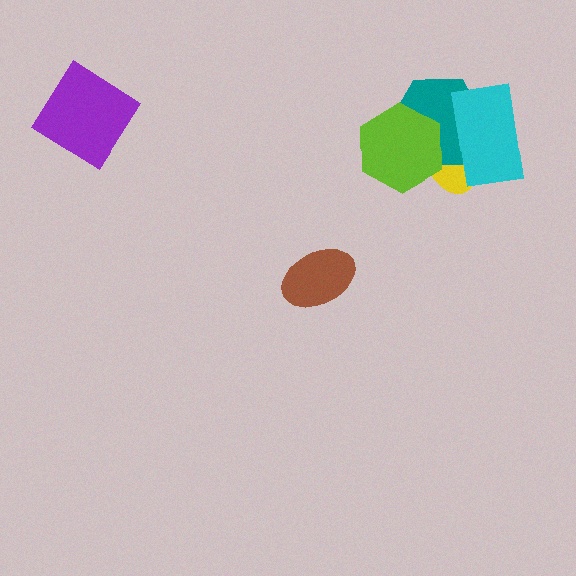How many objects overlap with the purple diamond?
0 objects overlap with the purple diamond.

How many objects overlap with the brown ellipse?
0 objects overlap with the brown ellipse.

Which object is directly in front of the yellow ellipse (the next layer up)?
The teal hexagon is directly in front of the yellow ellipse.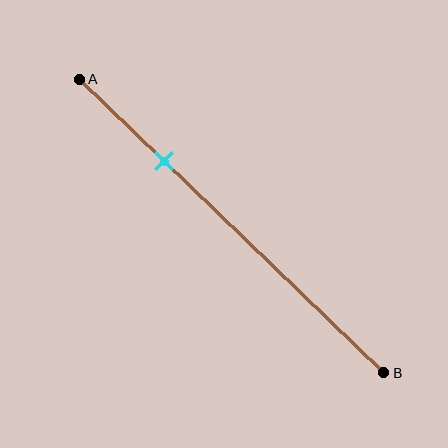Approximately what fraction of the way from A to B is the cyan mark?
The cyan mark is approximately 30% of the way from A to B.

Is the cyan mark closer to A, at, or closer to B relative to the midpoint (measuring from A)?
The cyan mark is closer to point A than the midpoint of segment AB.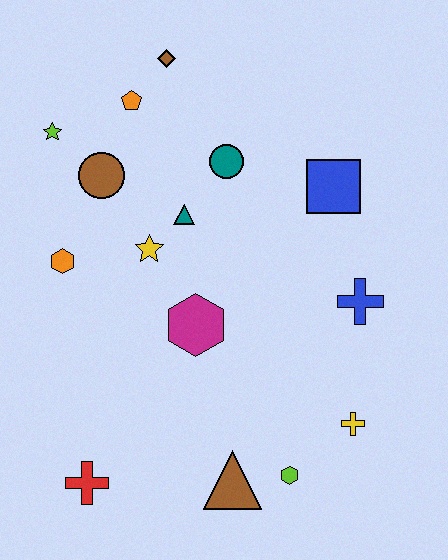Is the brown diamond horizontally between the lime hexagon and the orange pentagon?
Yes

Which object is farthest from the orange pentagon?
The lime hexagon is farthest from the orange pentagon.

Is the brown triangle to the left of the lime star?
No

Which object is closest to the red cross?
The brown triangle is closest to the red cross.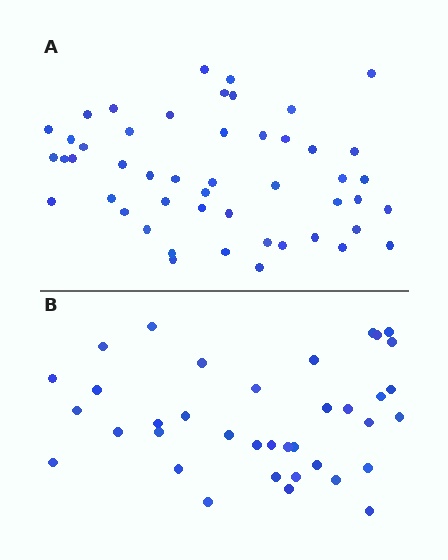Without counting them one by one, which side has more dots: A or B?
Region A (the top region) has more dots.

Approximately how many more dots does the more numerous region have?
Region A has roughly 12 or so more dots than region B.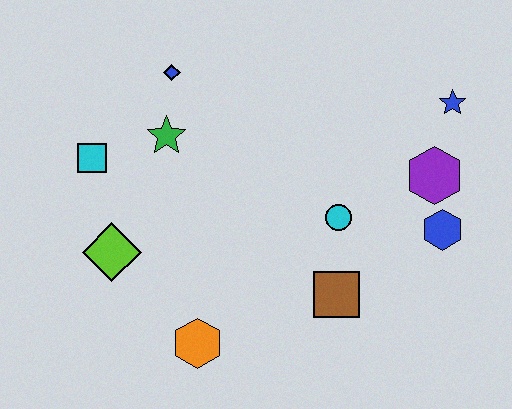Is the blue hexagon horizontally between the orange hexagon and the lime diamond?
No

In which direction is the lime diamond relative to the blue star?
The lime diamond is to the left of the blue star.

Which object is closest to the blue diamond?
The green star is closest to the blue diamond.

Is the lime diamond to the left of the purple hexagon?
Yes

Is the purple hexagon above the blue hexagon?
Yes